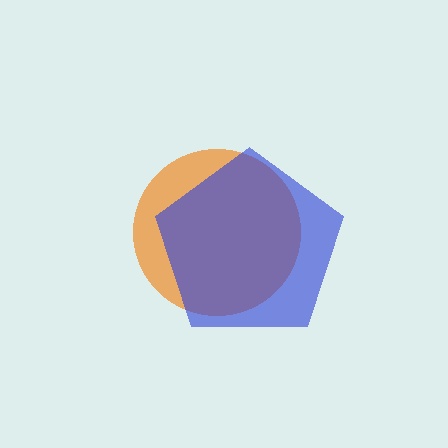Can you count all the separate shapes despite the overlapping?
Yes, there are 2 separate shapes.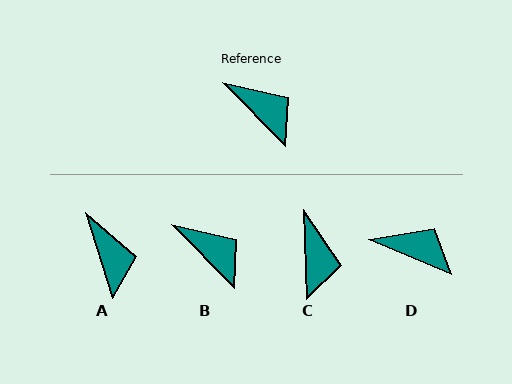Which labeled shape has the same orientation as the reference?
B.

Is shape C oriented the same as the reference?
No, it is off by about 42 degrees.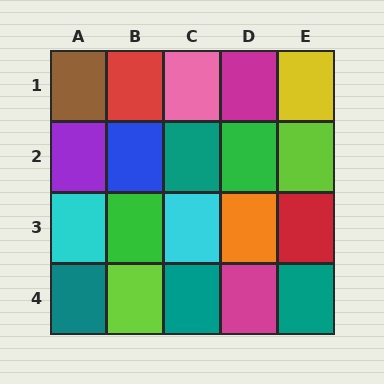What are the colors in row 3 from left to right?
Cyan, green, cyan, orange, red.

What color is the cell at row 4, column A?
Teal.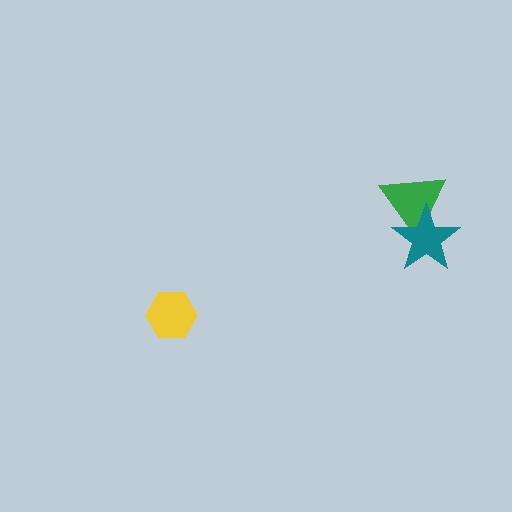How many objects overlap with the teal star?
1 object overlaps with the teal star.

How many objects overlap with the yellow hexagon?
0 objects overlap with the yellow hexagon.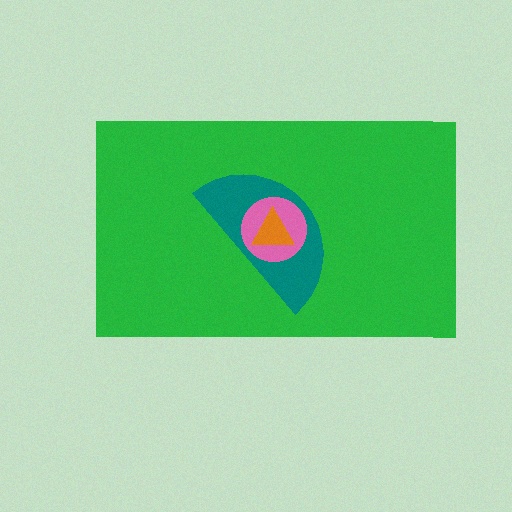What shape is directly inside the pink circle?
The orange triangle.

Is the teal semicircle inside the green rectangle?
Yes.